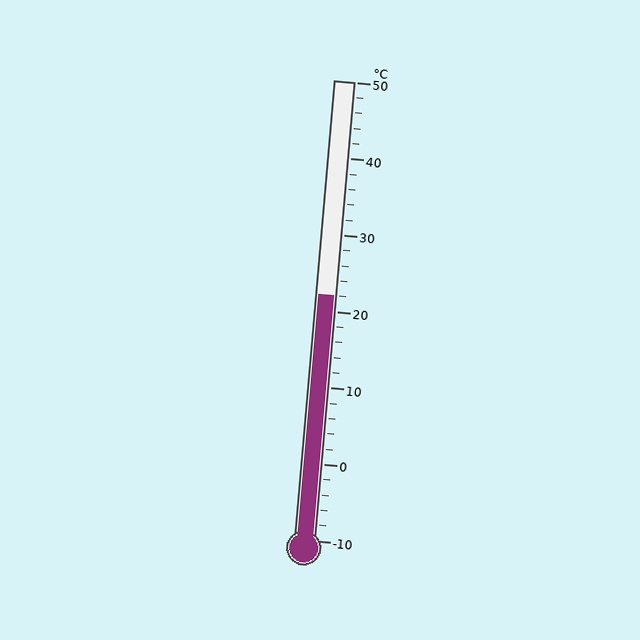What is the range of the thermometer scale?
The thermometer scale ranges from -10°C to 50°C.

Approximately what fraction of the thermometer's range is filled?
The thermometer is filled to approximately 55% of its range.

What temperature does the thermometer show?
The thermometer shows approximately 22°C.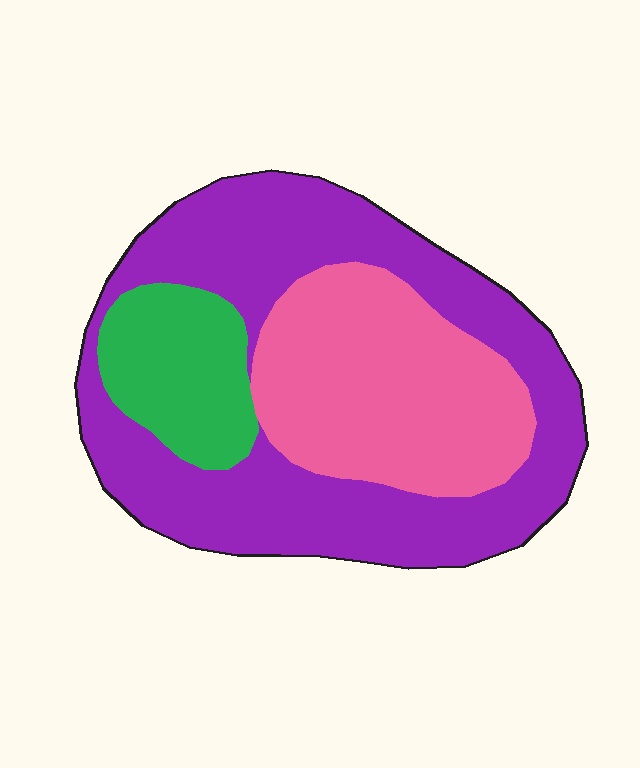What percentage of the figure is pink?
Pink takes up about one third (1/3) of the figure.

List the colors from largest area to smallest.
From largest to smallest: purple, pink, green.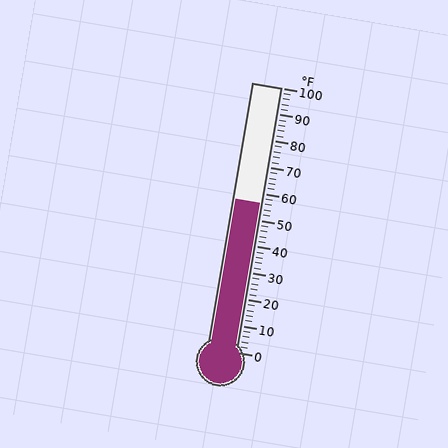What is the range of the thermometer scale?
The thermometer scale ranges from 0°F to 100°F.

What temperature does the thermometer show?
The thermometer shows approximately 56°F.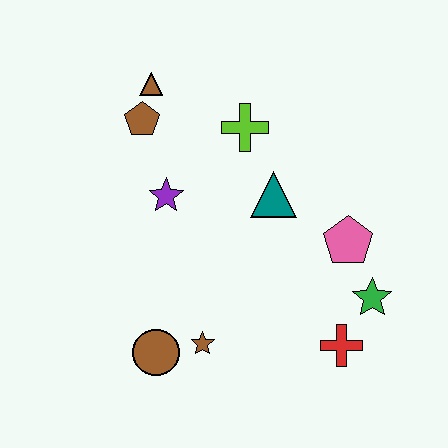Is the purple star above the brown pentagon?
No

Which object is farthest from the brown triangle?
The red cross is farthest from the brown triangle.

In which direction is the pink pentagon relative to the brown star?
The pink pentagon is to the right of the brown star.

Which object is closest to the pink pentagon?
The green star is closest to the pink pentagon.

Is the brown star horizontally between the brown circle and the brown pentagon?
No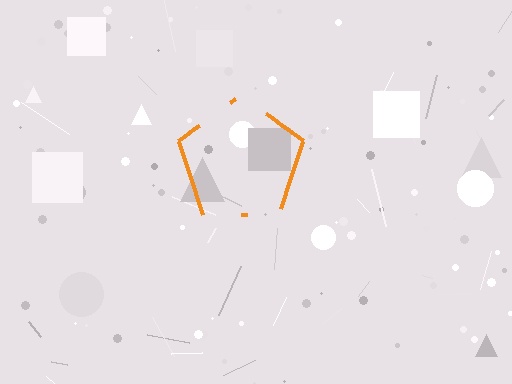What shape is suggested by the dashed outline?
The dashed outline suggests a pentagon.